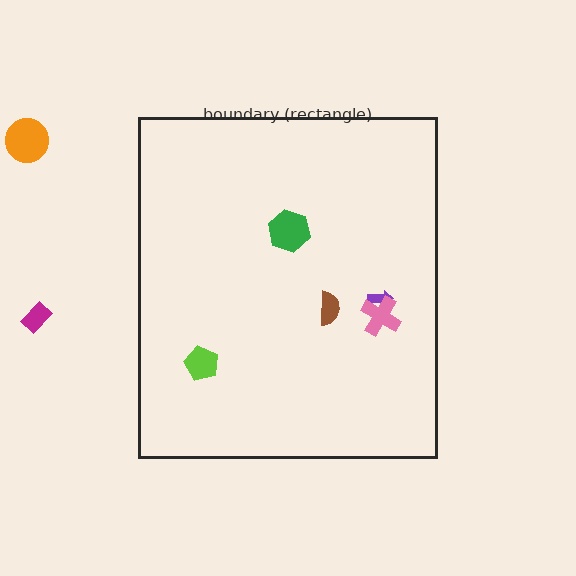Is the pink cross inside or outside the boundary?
Inside.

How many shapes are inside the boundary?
5 inside, 2 outside.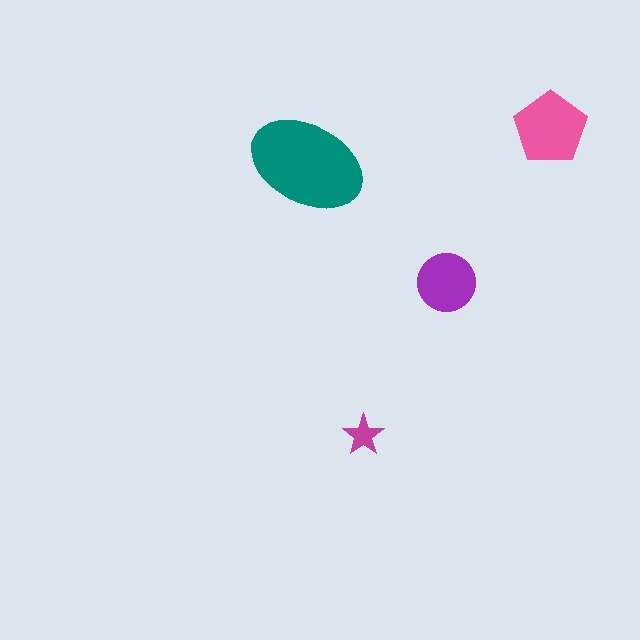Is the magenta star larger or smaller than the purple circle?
Smaller.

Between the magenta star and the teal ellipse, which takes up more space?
The teal ellipse.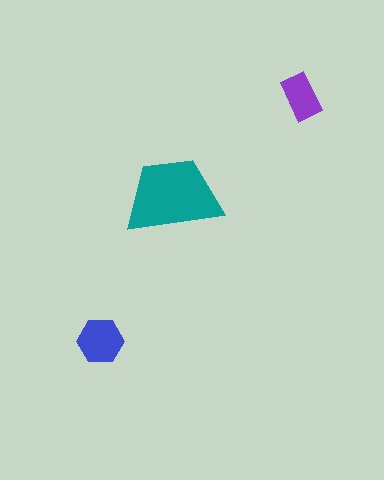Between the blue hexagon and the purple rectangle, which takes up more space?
The blue hexagon.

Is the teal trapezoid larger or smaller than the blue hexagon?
Larger.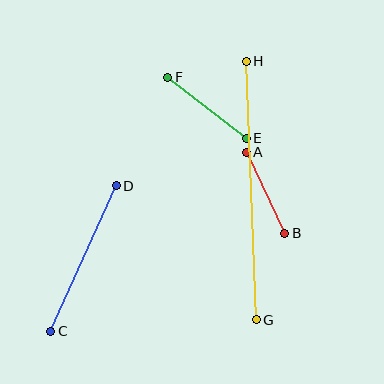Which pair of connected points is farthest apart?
Points G and H are farthest apart.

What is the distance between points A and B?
The distance is approximately 90 pixels.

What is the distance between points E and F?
The distance is approximately 99 pixels.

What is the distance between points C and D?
The distance is approximately 160 pixels.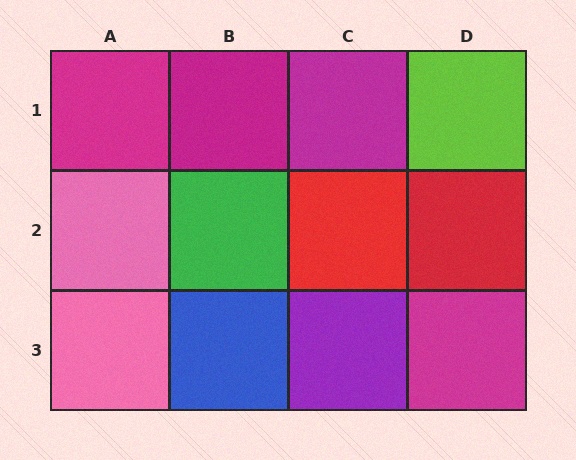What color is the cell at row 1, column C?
Magenta.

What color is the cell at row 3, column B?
Blue.